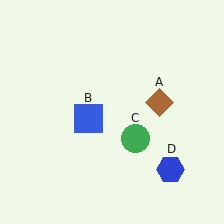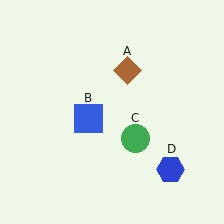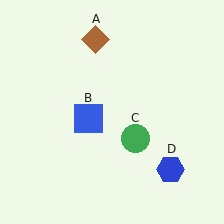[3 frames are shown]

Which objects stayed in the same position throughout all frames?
Blue square (object B) and green circle (object C) and blue hexagon (object D) remained stationary.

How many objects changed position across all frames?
1 object changed position: brown diamond (object A).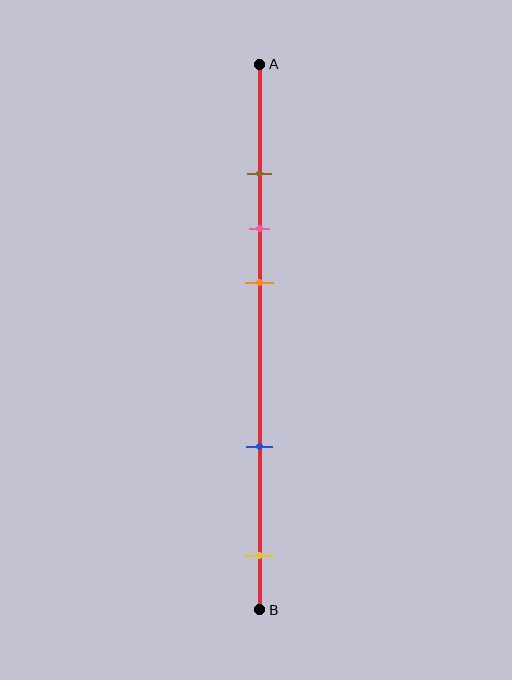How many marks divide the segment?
There are 5 marks dividing the segment.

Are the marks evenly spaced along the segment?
No, the marks are not evenly spaced.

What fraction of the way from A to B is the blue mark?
The blue mark is approximately 70% (0.7) of the way from A to B.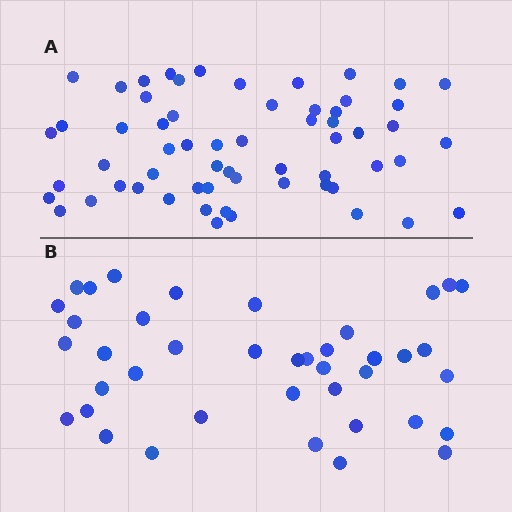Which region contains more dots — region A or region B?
Region A (the top region) has more dots.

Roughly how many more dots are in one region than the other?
Region A has approximately 20 more dots than region B.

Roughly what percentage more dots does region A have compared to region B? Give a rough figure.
About 50% more.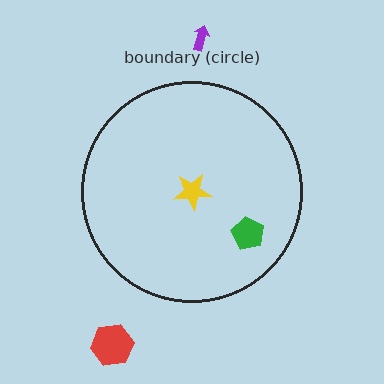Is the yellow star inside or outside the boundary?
Inside.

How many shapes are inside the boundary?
2 inside, 2 outside.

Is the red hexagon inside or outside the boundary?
Outside.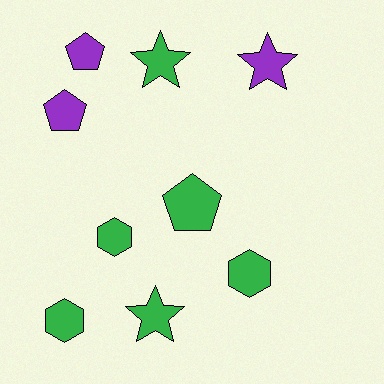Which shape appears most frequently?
Pentagon, with 3 objects.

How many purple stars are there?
There is 1 purple star.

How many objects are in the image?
There are 9 objects.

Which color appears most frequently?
Green, with 6 objects.